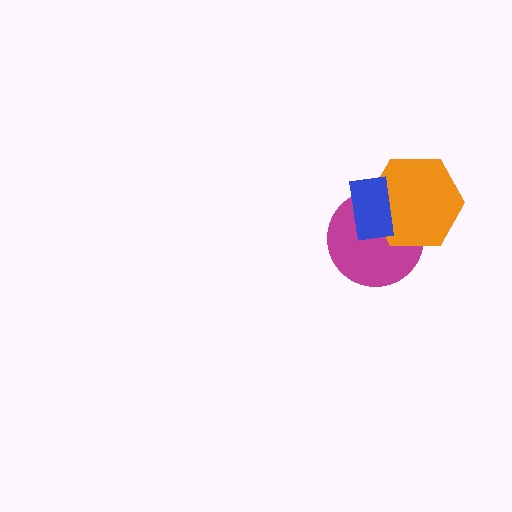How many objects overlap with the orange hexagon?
2 objects overlap with the orange hexagon.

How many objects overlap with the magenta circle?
2 objects overlap with the magenta circle.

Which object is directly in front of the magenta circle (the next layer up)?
The orange hexagon is directly in front of the magenta circle.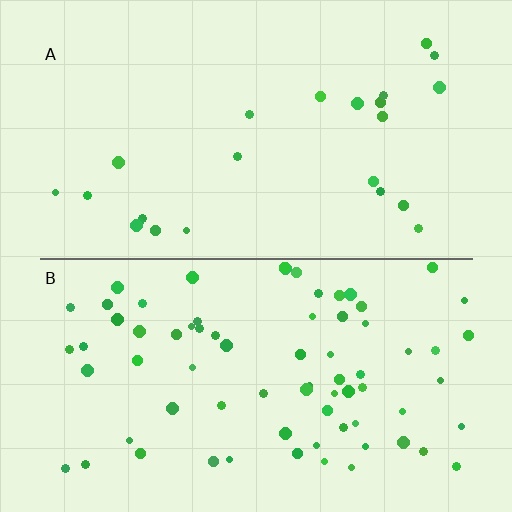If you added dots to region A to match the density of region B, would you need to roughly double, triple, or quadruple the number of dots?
Approximately triple.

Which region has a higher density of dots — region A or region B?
B (the bottom).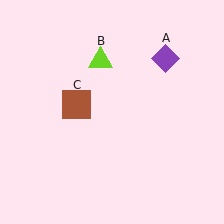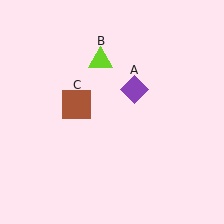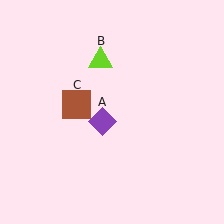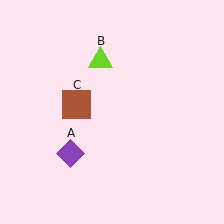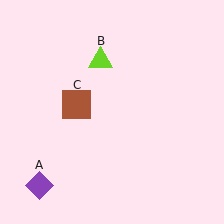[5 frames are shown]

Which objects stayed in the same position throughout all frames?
Lime triangle (object B) and brown square (object C) remained stationary.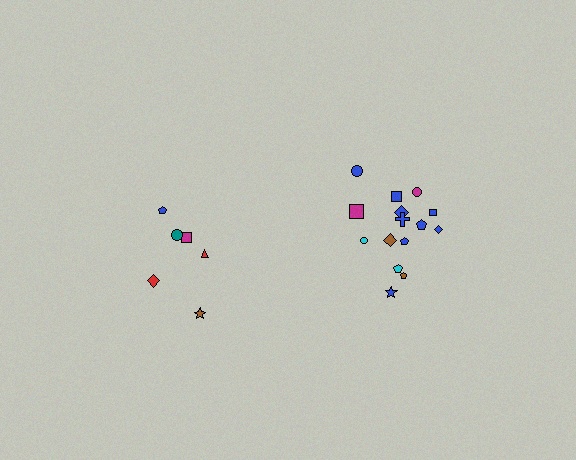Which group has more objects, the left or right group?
The right group.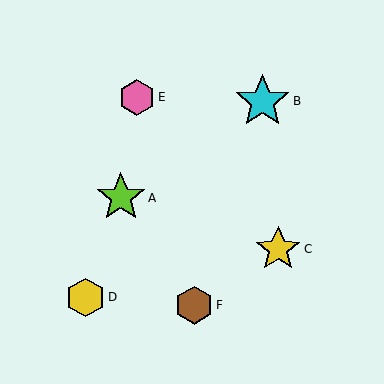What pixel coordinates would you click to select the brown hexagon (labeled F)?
Click at (194, 305) to select the brown hexagon F.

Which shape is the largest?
The cyan star (labeled B) is the largest.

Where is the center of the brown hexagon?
The center of the brown hexagon is at (194, 305).